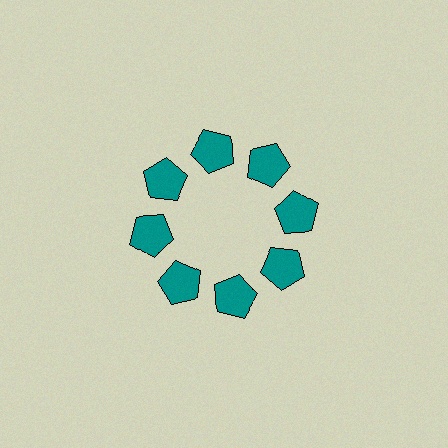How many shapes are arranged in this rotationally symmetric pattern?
There are 8 shapes, arranged in 8 groups of 1.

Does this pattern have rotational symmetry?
Yes, this pattern has 8-fold rotational symmetry. It looks the same after rotating 45 degrees around the center.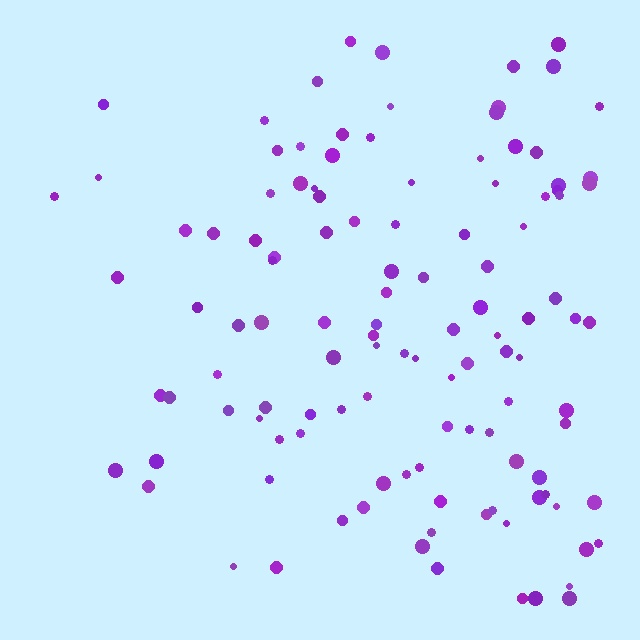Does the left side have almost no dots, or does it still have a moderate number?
Still a moderate number, just noticeably fewer than the right.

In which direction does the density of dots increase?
From left to right, with the right side densest.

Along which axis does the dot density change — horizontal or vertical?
Horizontal.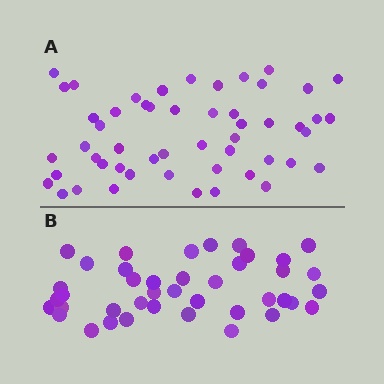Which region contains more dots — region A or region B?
Region A (the top region) has more dots.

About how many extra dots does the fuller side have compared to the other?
Region A has roughly 12 or so more dots than region B.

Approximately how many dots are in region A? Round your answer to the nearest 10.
About 50 dots. (The exact count is 52, which rounds to 50.)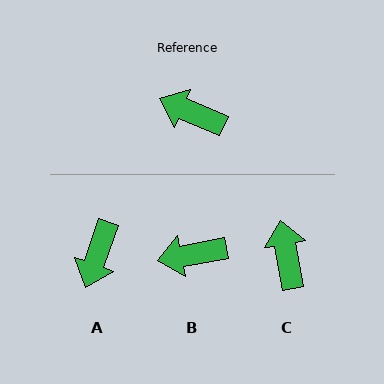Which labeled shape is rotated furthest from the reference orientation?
A, about 94 degrees away.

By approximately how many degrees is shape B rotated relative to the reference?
Approximately 34 degrees counter-clockwise.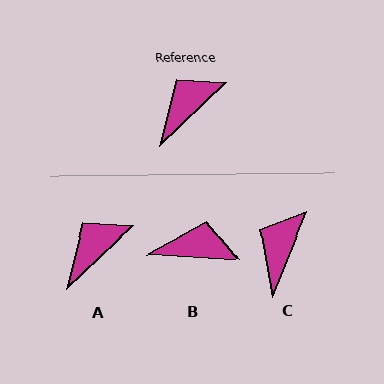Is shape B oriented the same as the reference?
No, it is off by about 47 degrees.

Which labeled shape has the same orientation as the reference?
A.